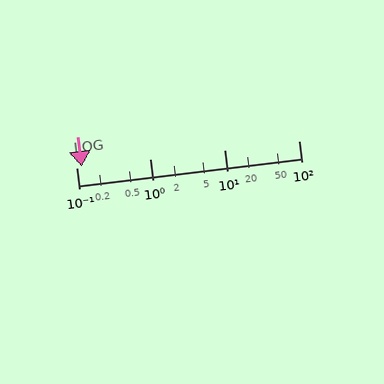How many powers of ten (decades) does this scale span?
The scale spans 3 decades, from 0.1 to 100.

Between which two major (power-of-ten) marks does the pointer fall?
The pointer is between 0.1 and 1.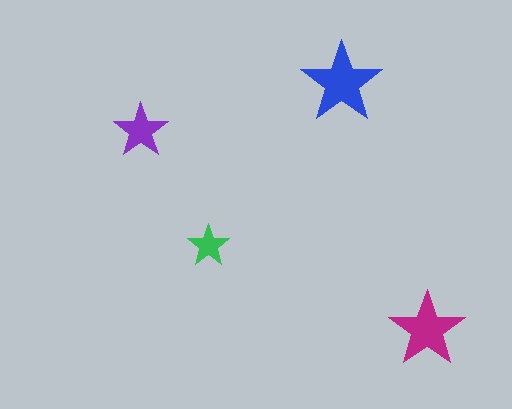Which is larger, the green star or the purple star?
The purple one.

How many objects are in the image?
There are 4 objects in the image.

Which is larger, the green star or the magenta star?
The magenta one.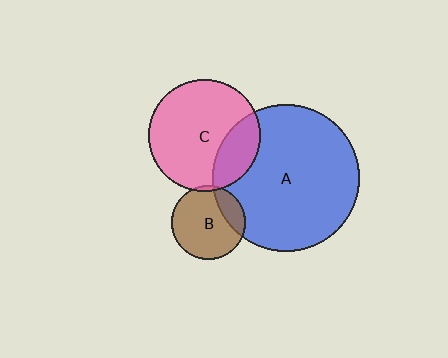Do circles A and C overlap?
Yes.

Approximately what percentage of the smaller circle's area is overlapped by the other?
Approximately 25%.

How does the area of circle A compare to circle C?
Approximately 1.7 times.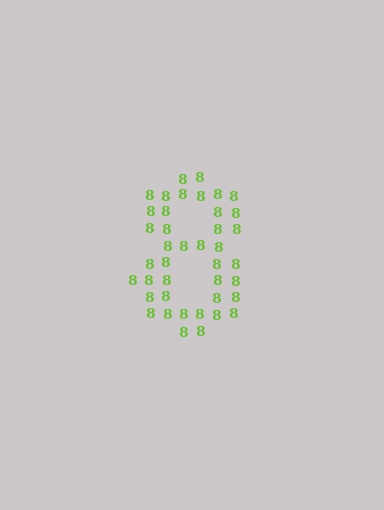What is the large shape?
The large shape is the digit 8.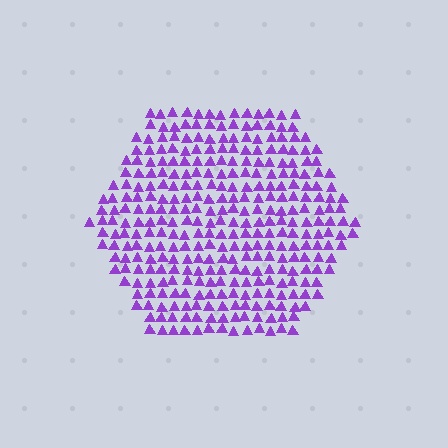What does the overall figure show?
The overall figure shows a hexagon.